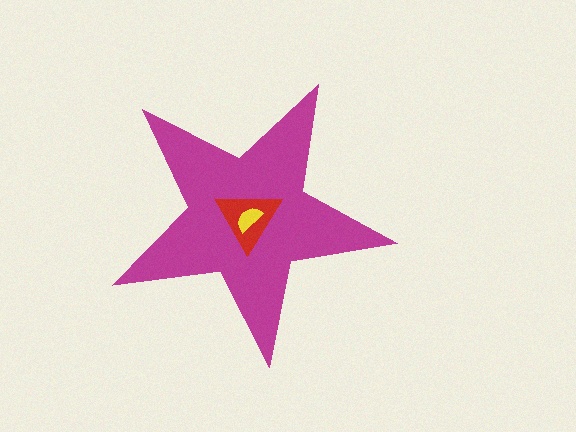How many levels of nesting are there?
3.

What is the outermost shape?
The magenta star.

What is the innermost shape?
The yellow semicircle.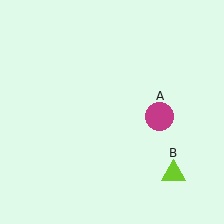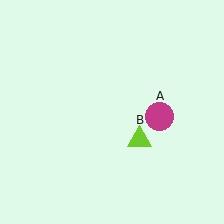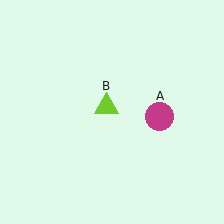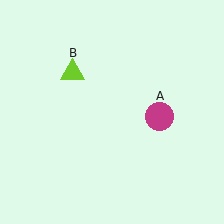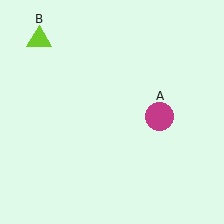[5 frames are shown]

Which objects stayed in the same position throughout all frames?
Magenta circle (object A) remained stationary.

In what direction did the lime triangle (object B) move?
The lime triangle (object B) moved up and to the left.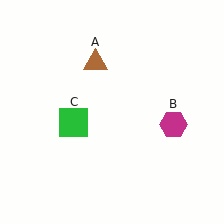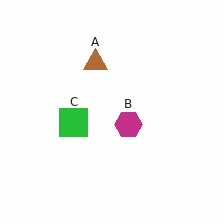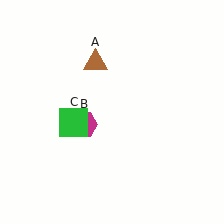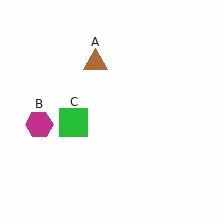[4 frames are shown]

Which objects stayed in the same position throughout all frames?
Brown triangle (object A) and green square (object C) remained stationary.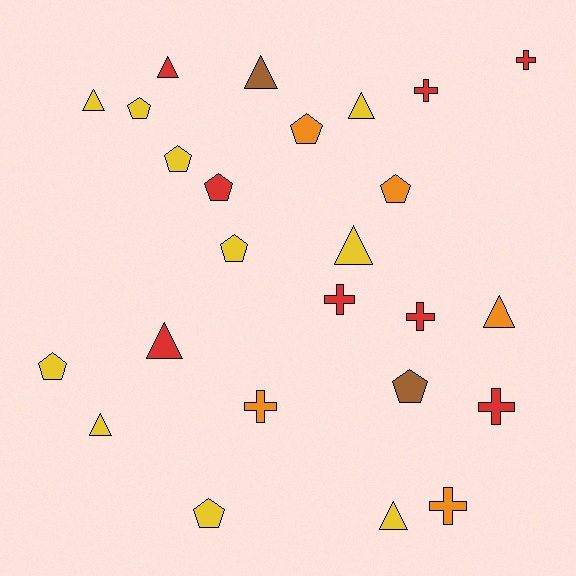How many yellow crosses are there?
There are no yellow crosses.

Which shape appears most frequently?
Triangle, with 9 objects.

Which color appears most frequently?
Yellow, with 10 objects.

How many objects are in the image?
There are 25 objects.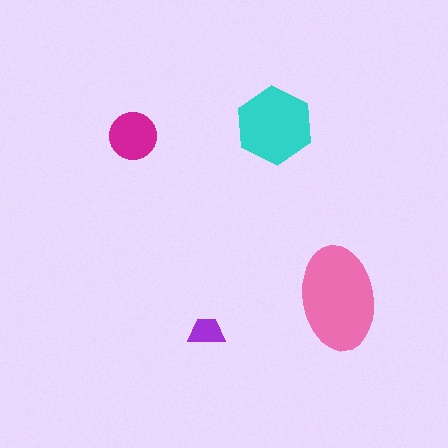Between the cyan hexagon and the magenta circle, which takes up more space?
The cyan hexagon.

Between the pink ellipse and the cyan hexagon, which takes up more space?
The pink ellipse.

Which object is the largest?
The pink ellipse.